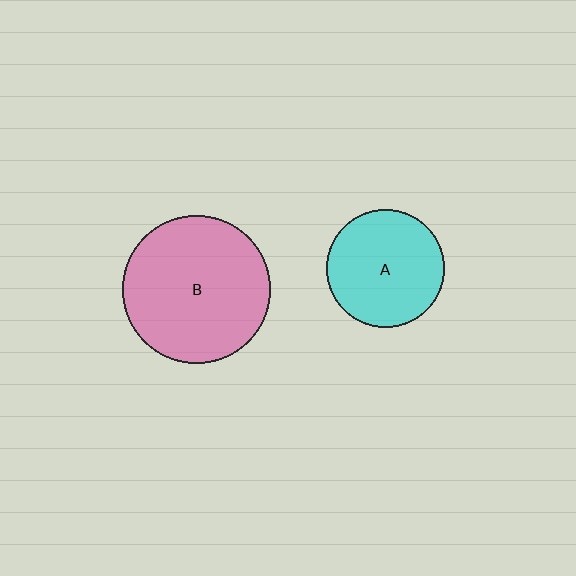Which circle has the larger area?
Circle B (pink).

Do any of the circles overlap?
No, none of the circles overlap.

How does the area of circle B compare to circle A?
Approximately 1.6 times.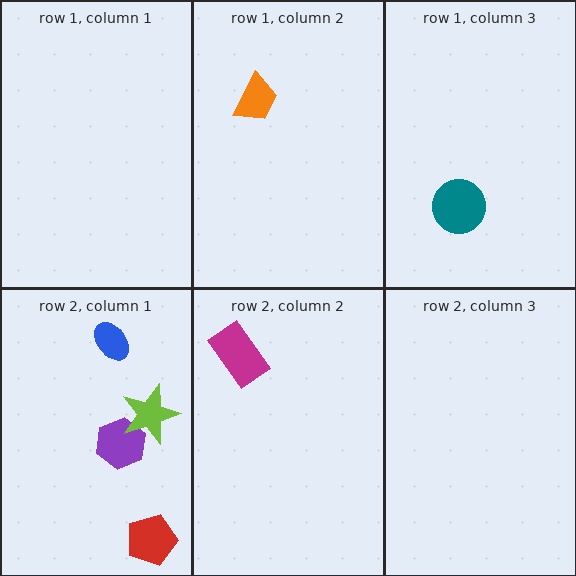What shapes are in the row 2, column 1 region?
The purple hexagon, the red pentagon, the lime star, the blue ellipse.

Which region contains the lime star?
The row 2, column 1 region.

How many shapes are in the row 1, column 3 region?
1.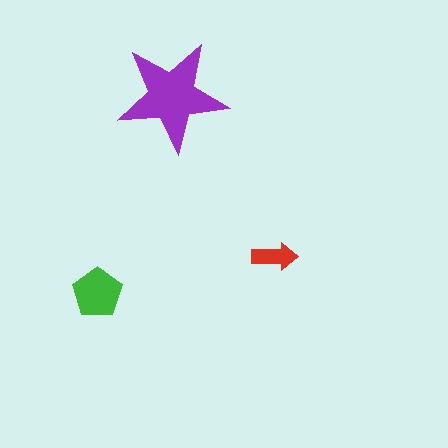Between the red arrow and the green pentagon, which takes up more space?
The green pentagon.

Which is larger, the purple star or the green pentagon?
The purple star.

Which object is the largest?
The purple star.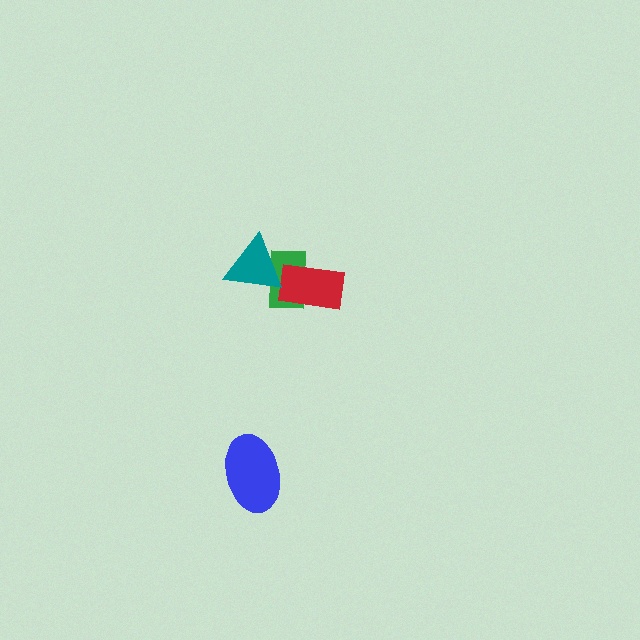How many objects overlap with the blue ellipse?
0 objects overlap with the blue ellipse.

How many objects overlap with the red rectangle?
1 object overlaps with the red rectangle.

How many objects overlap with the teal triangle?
1 object overlaps with the teal triangle.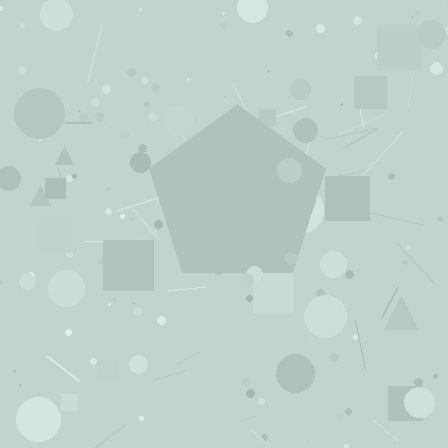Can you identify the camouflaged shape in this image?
The camouflaged shape is a pentagon.